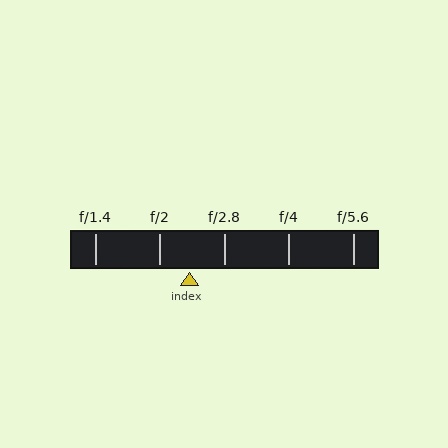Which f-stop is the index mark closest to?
The index mark is closest to f/2.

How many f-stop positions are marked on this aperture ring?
There are 5 f-stop positions marked.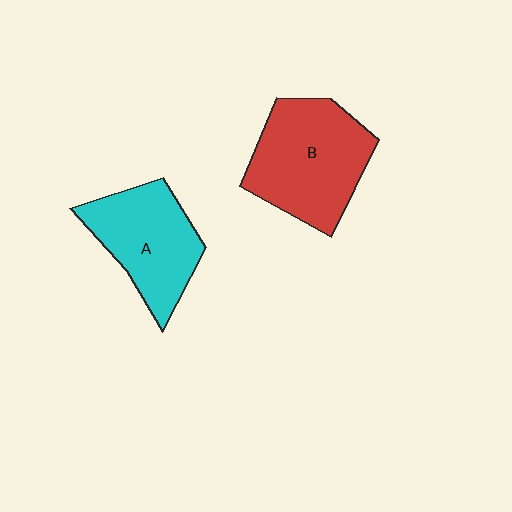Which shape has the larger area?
Shape B (red).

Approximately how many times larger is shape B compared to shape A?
Approximately 1.2 times.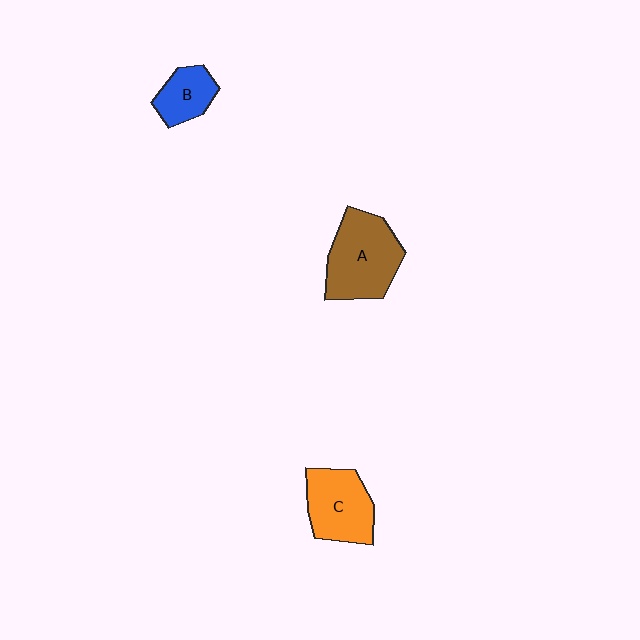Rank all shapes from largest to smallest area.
From largest to smallest: A (brown), C (orange), B (blue).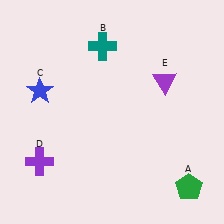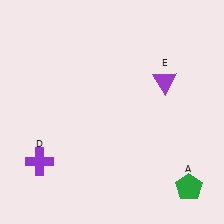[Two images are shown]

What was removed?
The blue star (C), the teal cross (B) were removed in Image 2.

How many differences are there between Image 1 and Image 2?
There are 2 differences between the two images.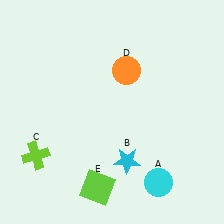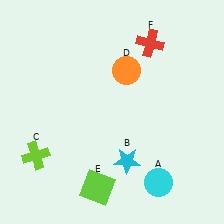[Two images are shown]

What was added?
A red cross (F) was added in Image 2.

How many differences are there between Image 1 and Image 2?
There is 1 difference between the two images.